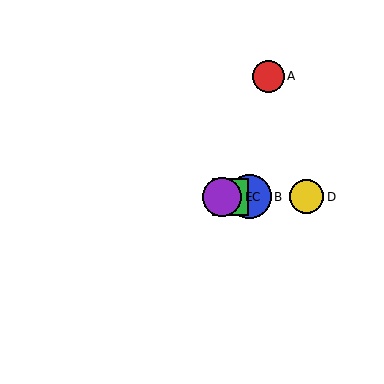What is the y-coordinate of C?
Object C is at y≈197.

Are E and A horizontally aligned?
No, E is at y≈197 and A is at y≈76.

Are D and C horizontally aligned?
Yes, both are at y≈197.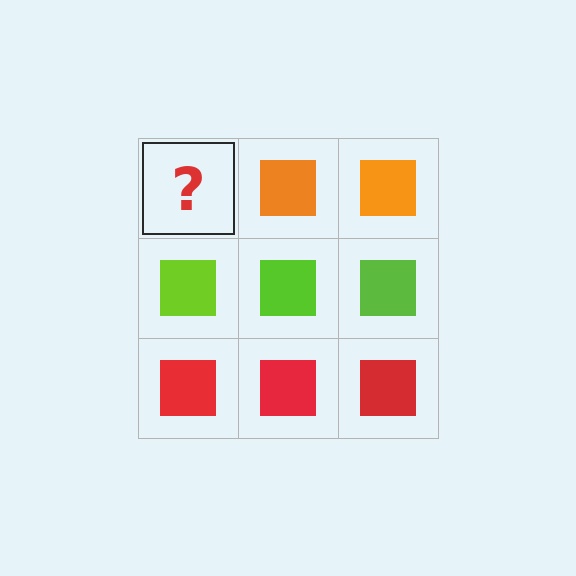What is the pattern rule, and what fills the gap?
The rule is that each row has a consistent color. The gap should be filled with an orange square.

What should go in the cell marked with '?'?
The missing cell should contain an orange square.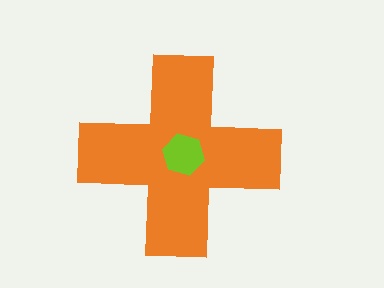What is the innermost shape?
The lime hexagon.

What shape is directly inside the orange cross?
The lime hexagon.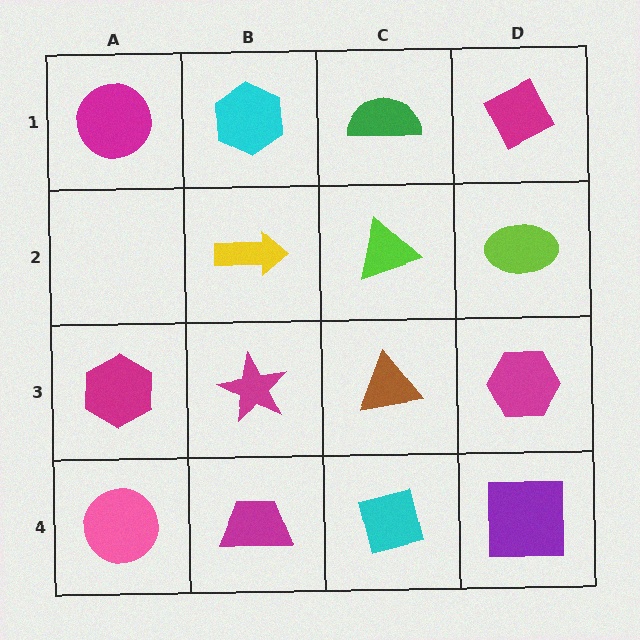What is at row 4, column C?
A cyan square.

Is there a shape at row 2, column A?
No, that cell is empty.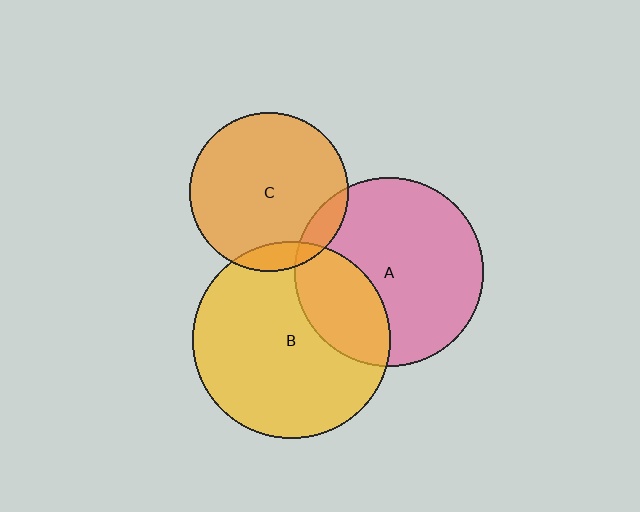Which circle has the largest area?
Circle B (yellow).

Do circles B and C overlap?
Yes.